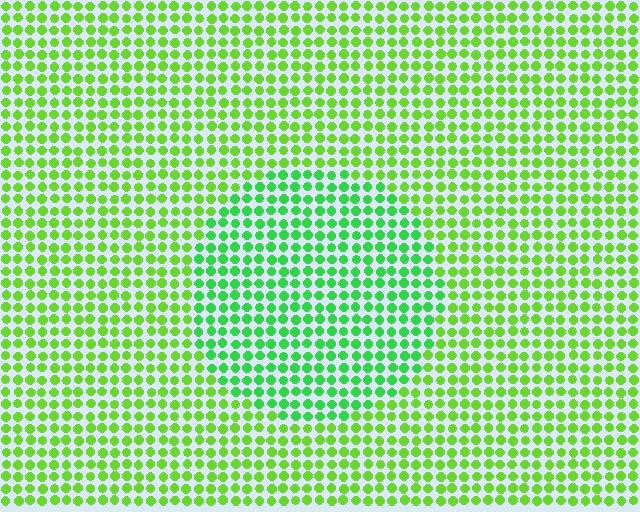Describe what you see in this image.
The image is filled with small lime elements in a uniform arrangement. A circle-shaped region is visible where the elements are tinted to a slightly different hue, forming a subtle color boundary.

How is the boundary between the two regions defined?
The boundary is defined purely by a slight shift in hue (about 29 degrees). Spacing, size, and orientation are identical on both sides.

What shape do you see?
I see a circle.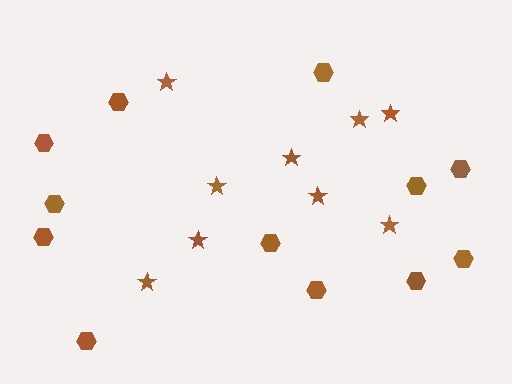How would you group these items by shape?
There are 2 groups: one group of stars (9) and one group of hexagons (12).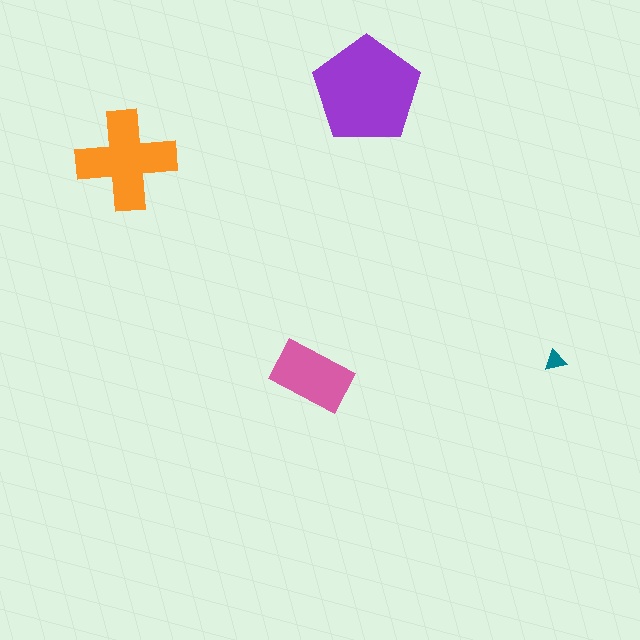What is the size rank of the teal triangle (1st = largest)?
4th.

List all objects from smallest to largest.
The teal triangle, the pink rectangle, the orange cross, the purple pentagon.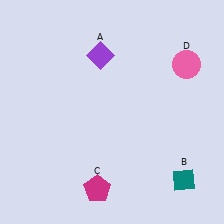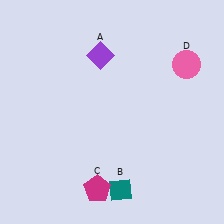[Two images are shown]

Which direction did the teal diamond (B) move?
The teal diamond (B) moved left.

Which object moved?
The teal diamond (B) moved left.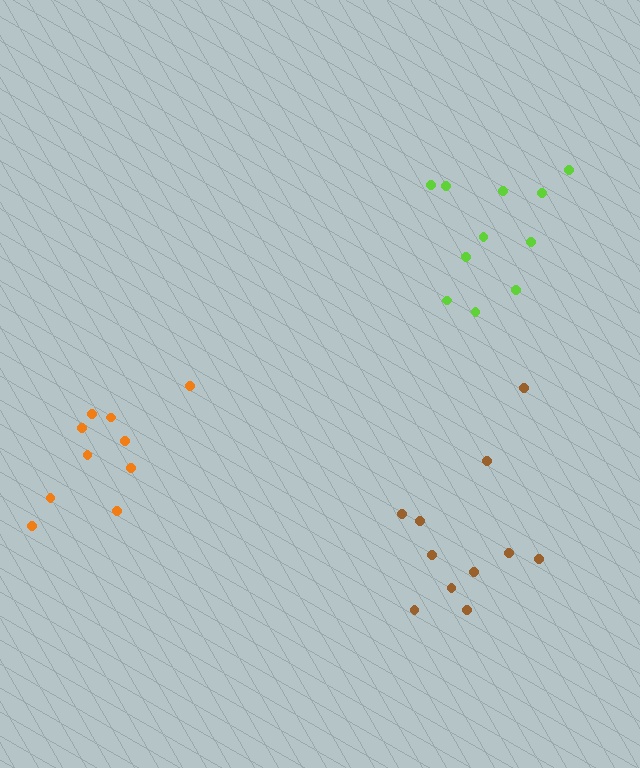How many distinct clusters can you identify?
There are 3 distinct clusters.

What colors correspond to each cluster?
The clusters are colored: lime, brown, orange.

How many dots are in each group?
Group 1: 11 dots, Group 2: 11 dots, Group 3: 10 dots (32 total).